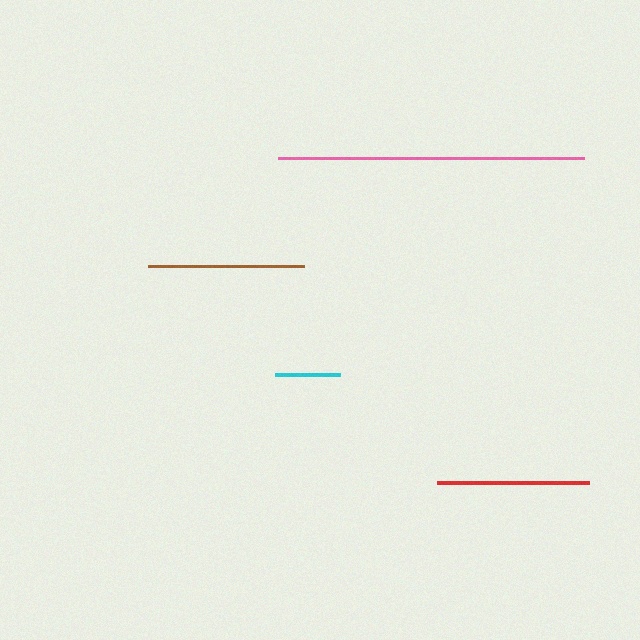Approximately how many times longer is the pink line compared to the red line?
The pink line is approximately 2.0 times the length of the red line.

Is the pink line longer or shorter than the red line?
The pink line is longer than the red line.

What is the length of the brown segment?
The brown segment is approximately 155 pixels long.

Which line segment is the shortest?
The cyan line is the shortest at approximately 65 pixels.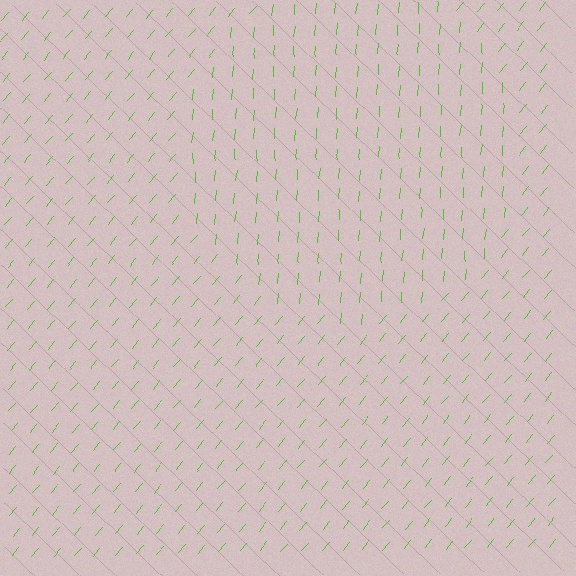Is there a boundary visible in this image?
Yes, there is a texture boundary formed by a change in line orientation.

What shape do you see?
I see a circle.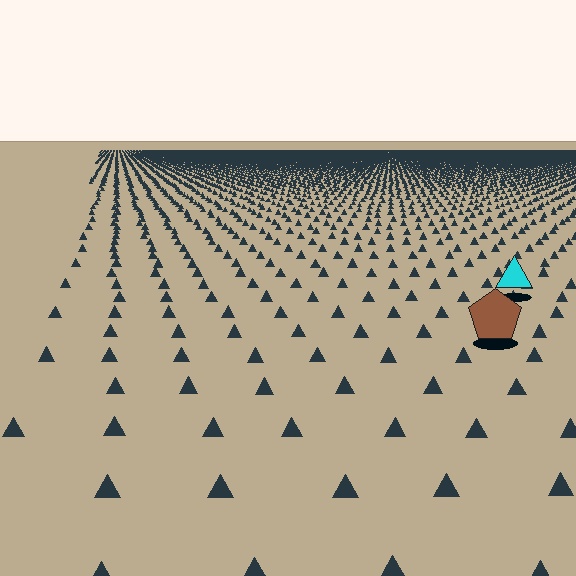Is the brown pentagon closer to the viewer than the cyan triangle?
Yes. The brown pentagon is closer — you can tell from the texture gradient: the ground texture is coarser near it.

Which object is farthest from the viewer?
The cyan triangle is farthest from the viewer. It appears smaller and the ground texture around it is denser.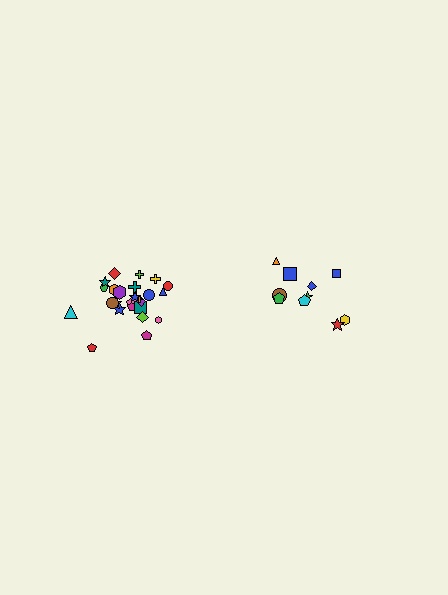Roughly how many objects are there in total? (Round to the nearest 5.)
Roughly 35 objects in total.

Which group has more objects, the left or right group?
The left group.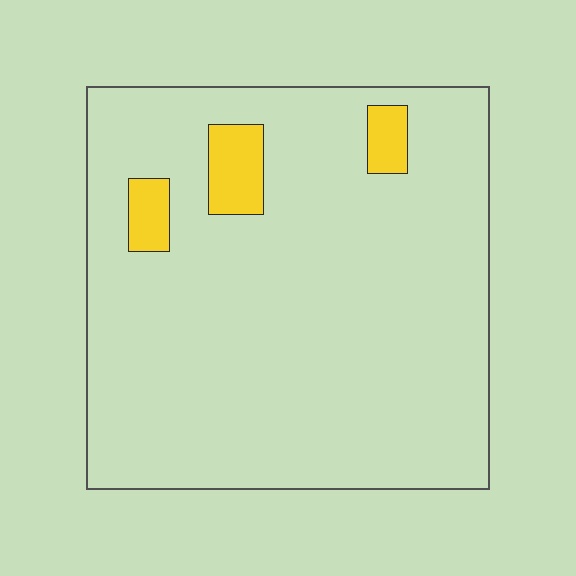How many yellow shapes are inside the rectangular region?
3.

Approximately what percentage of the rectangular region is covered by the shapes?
Approximately 5%.